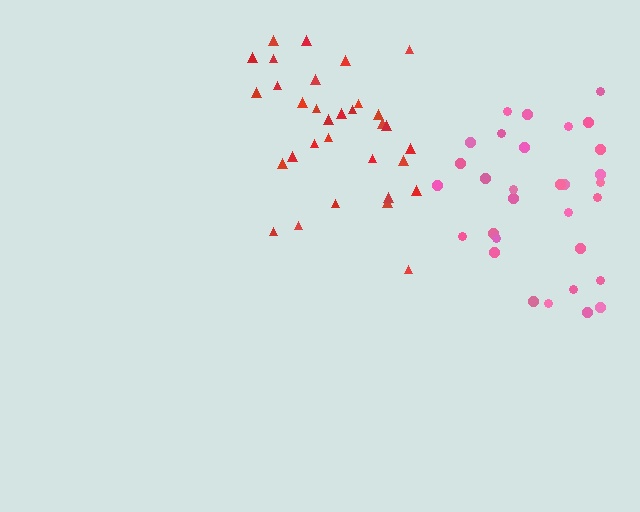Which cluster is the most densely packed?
Red.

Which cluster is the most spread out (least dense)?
Pink.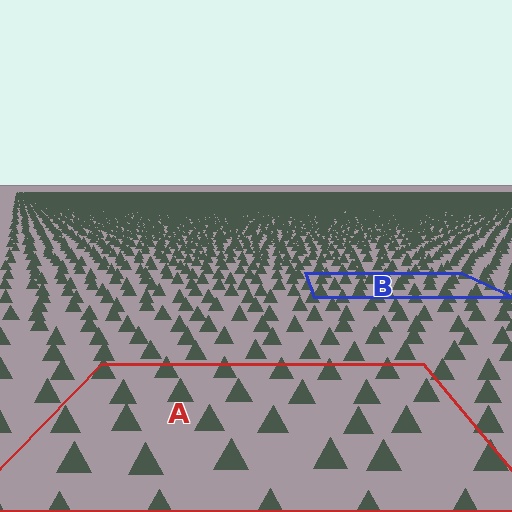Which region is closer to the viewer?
Region A is closer. The texture elements there are larger and more spread out.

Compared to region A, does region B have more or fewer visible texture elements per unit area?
Region B has more texture elements per unit area — they are packed more densely because it is farther away.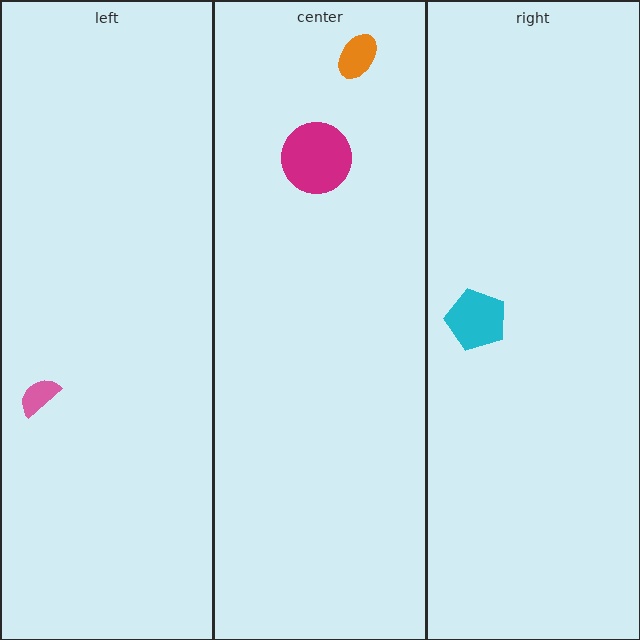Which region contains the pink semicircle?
The left region.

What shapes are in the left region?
The pink semicircle.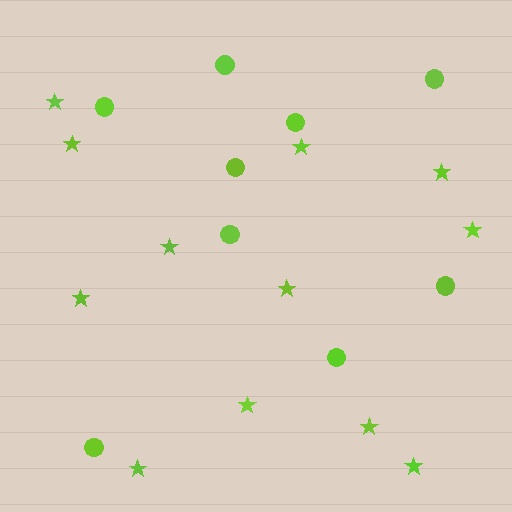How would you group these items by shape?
There are 2 groups: one group of circles (9) and one group of stars (12).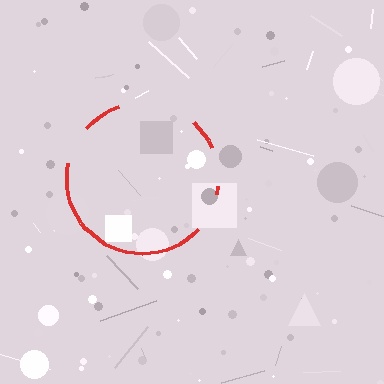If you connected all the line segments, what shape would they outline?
They would outline a circle.